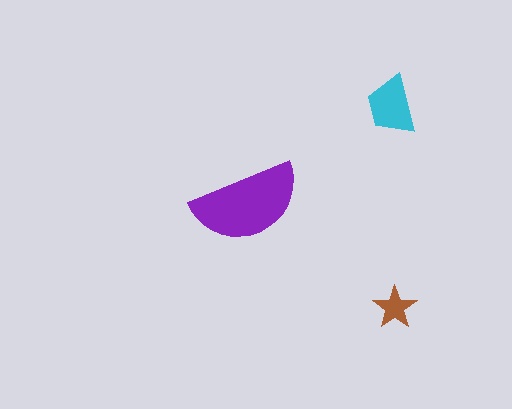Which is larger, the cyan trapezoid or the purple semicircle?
The purple semicircle.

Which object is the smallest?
The brown star.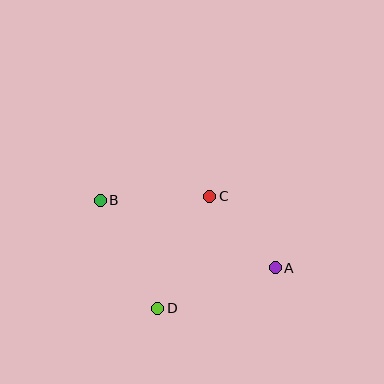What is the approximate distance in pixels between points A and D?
The distance between A and D is approximately 124 pixels.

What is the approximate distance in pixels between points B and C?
The distance between B and C is approximately 110 pixels.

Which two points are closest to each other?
Points A and C are closest to each other.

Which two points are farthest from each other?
Points A and B are farthest from each other.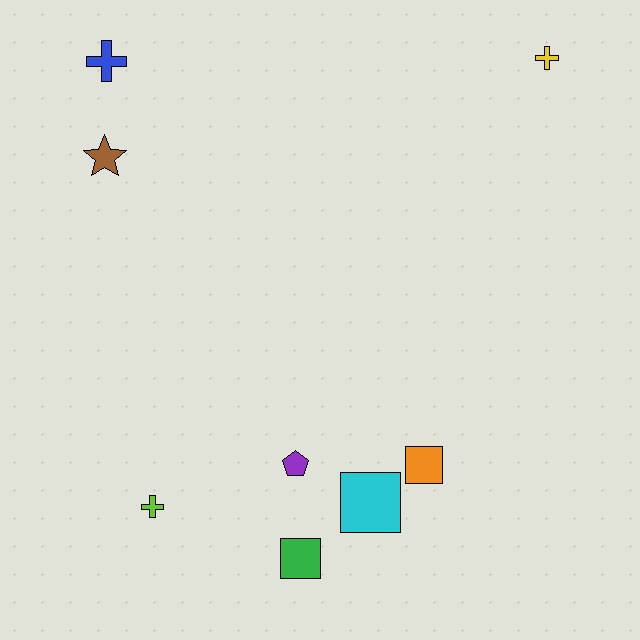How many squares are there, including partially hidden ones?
There are 3 squares.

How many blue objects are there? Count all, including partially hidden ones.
There is 1 blue object.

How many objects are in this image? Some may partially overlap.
There are 8 objects.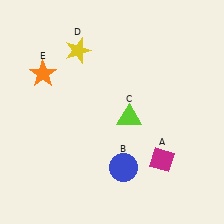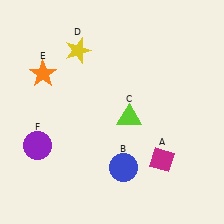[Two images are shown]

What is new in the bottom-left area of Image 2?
A purple circle (F) was added in the bottom-left area of Image 2.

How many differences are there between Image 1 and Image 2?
There is 1 difference between the two images.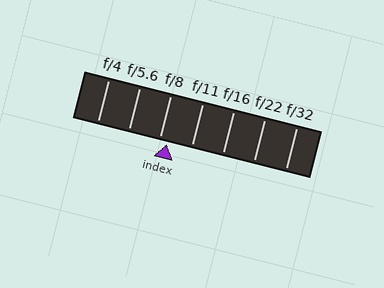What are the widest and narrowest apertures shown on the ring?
The widest aperture shown is f/4 and the narrowest is f/32.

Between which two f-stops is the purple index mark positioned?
The index mark is between f/8 and f/11.